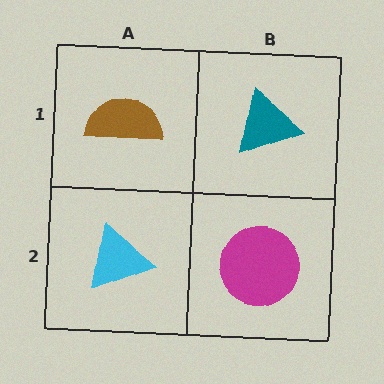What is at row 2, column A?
A cyan triangle.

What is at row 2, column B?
A magenta circle.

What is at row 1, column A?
A brown semicircle.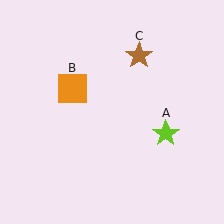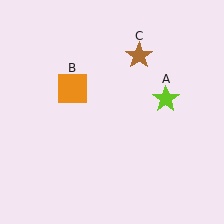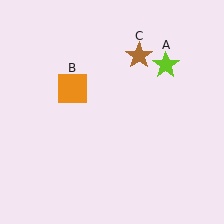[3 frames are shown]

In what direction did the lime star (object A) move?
The lime star (object A) moved up.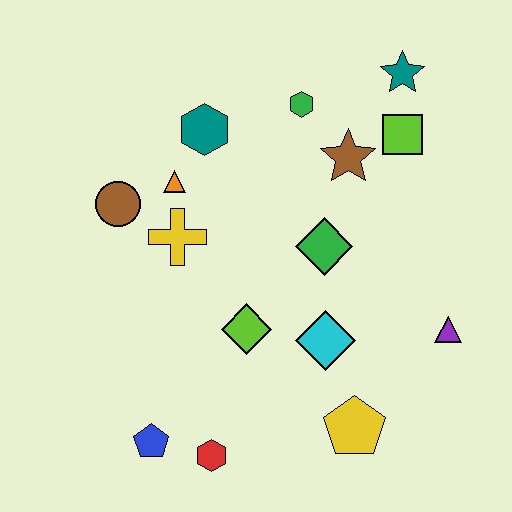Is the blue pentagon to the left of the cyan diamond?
Yes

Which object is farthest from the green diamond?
The blue pentagon is farthest from the green diamond.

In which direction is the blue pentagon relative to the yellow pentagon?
The blue pentagon is to the left of the yellow pentagon.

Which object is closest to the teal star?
The lime square is closest to the teal star.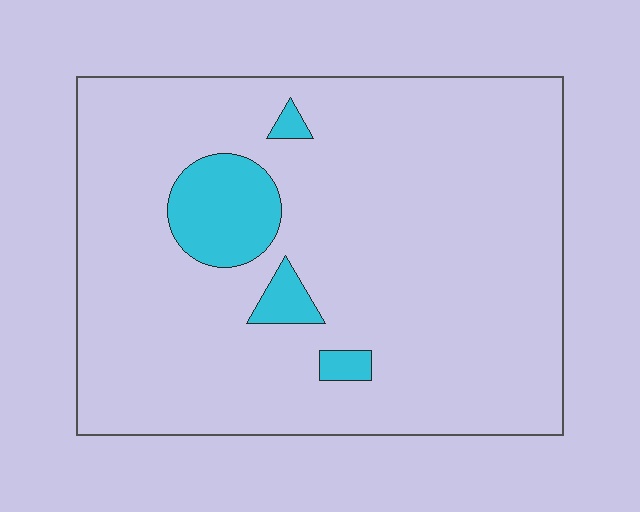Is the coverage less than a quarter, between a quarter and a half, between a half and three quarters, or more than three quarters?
Less than a quarter.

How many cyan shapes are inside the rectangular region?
4.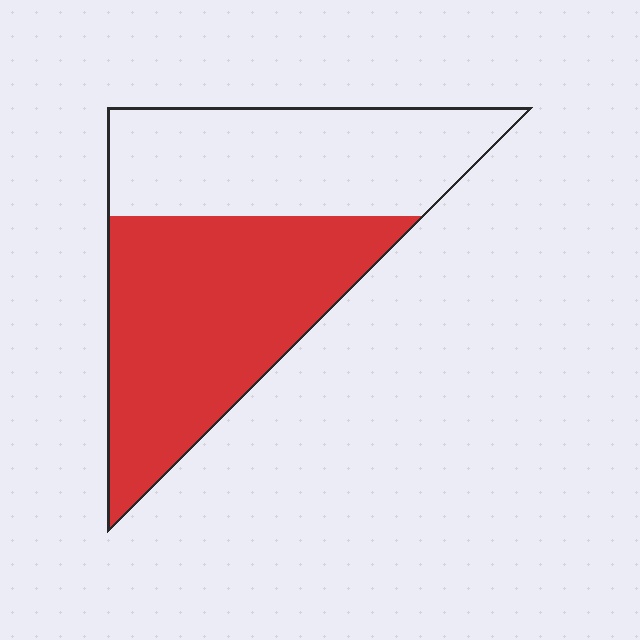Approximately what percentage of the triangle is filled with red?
Approximately 55%.